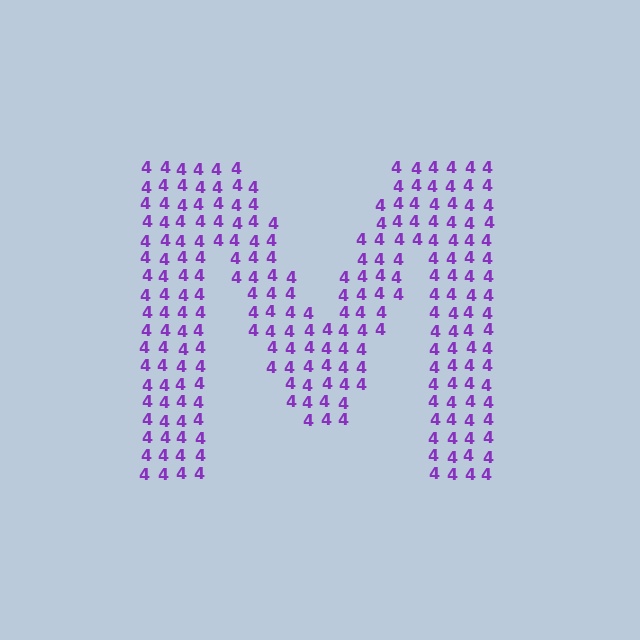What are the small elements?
The small elements are digit 4's.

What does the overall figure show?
The overall figure shows the letter M.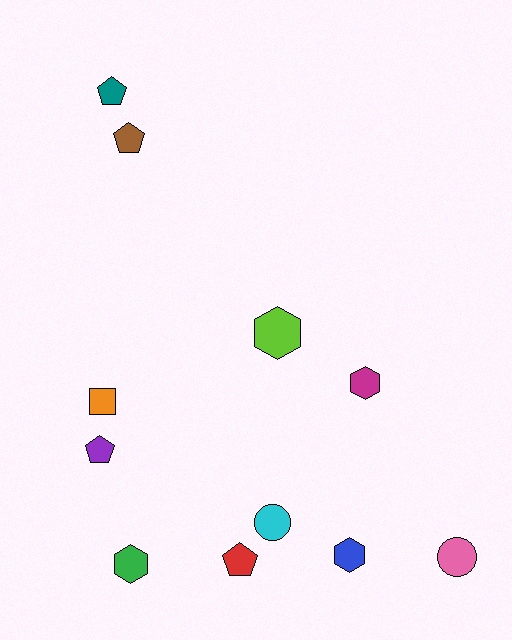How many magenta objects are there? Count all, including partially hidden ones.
There is 1 magenta object.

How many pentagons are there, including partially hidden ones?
There are 4 pentagons.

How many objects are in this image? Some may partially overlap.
There are 11 objects.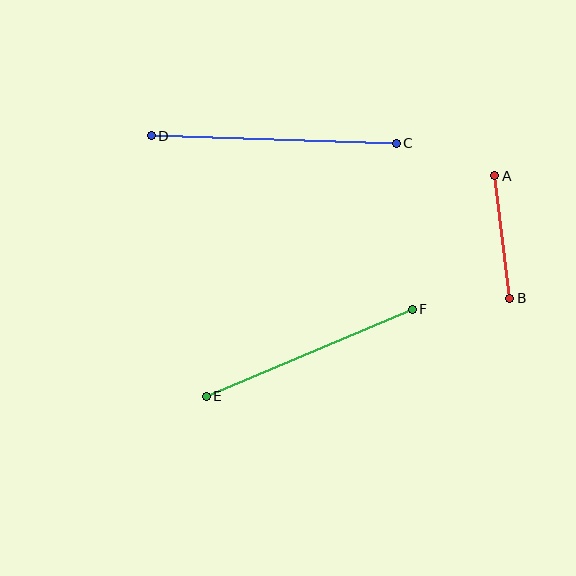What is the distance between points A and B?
The distance is approximately 124 pixels.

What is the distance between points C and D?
The distance is approximately 245 pixels.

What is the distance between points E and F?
The distance is approximately 224 pixels.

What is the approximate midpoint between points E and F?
The midpoint is at approximately (309, 353) pixels.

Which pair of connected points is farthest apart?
Points C and D are farthest apart.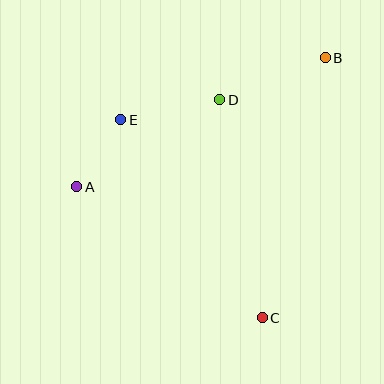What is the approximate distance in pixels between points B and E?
The distance between B and E is approximately 214 pixels.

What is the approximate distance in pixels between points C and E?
The distance between C and E is approximately 243 pixels.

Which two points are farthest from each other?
Points A and B are farthest from each other.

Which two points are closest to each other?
Points A and E are closest to each other.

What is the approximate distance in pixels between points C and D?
The distance between C and D is approximately 222 pixels.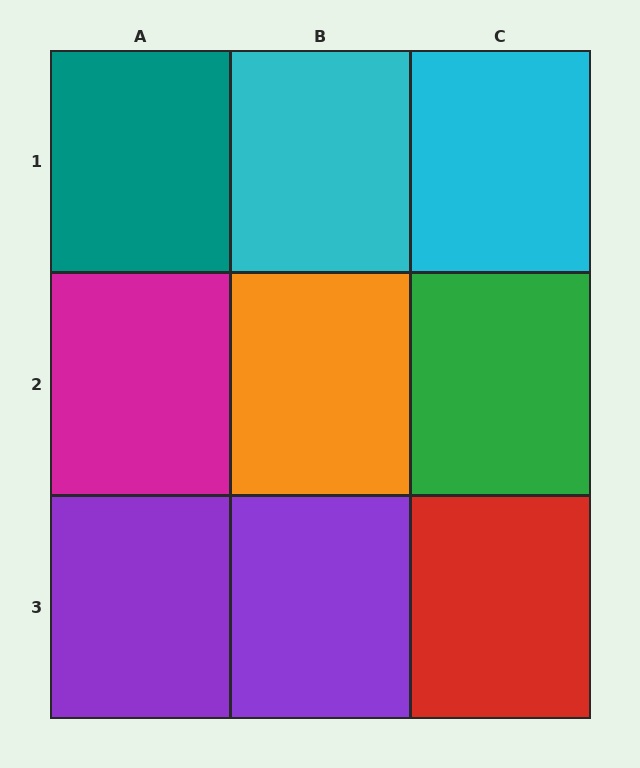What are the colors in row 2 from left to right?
Magenta, orange, green.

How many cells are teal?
1 cell is teal.